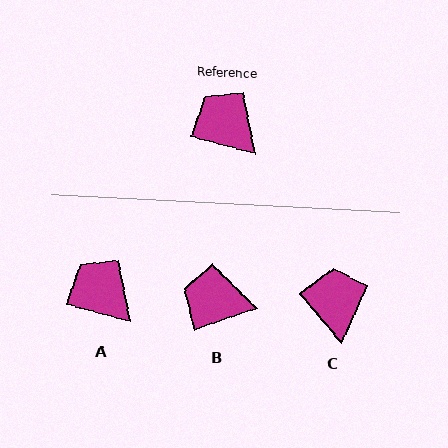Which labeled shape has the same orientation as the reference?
A.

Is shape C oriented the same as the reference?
No, it is off by about 35 degrees.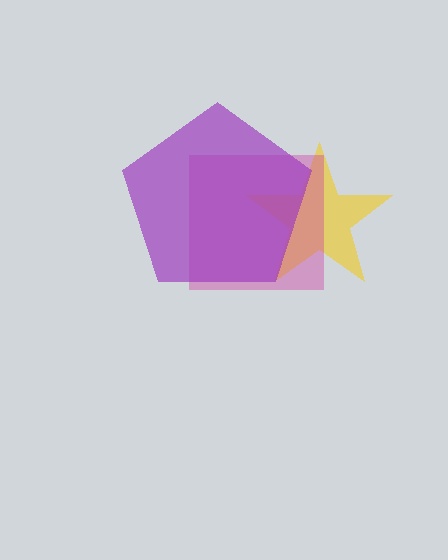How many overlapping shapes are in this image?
There are 3 overlapping shapes in the image.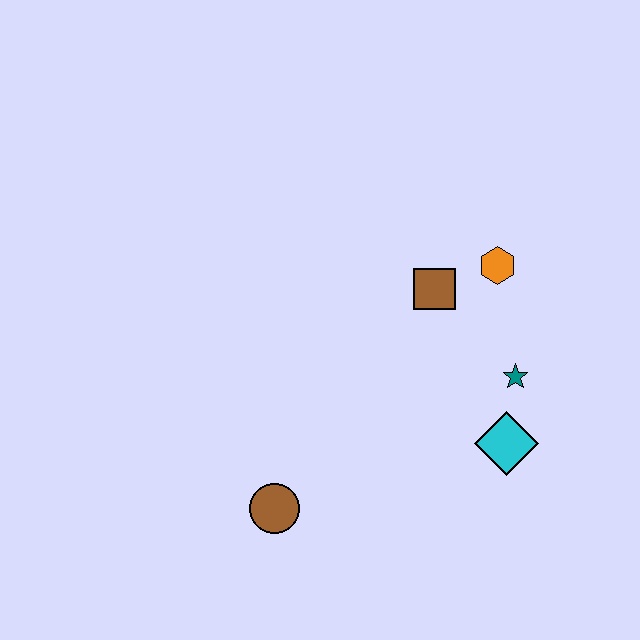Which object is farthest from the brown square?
The brown circle is farthest from the brown square.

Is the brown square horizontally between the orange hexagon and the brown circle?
Yes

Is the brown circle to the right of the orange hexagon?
No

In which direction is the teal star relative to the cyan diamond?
The teal star is above the cyan diamond.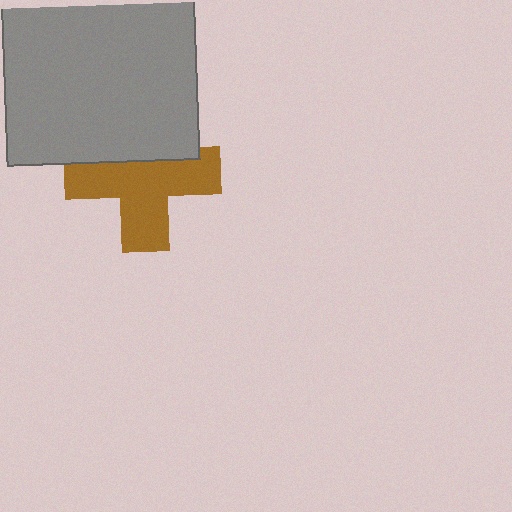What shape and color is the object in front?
The object in front is a gray square.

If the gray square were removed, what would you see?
You would see the complete brown cross.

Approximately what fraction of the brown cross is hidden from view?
Roughly 34% of the brown cross is hidden behind the gray square.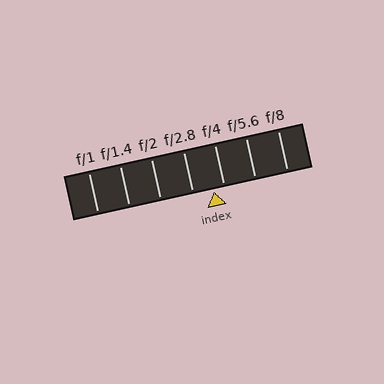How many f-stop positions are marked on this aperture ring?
There are 7 f-stop positions marked.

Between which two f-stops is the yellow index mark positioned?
The index mark is between f/2.8 and f/4.